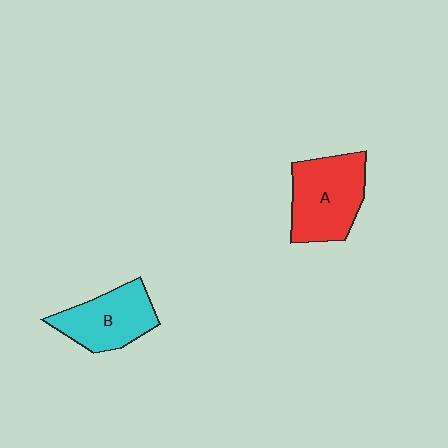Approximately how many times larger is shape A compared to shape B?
Approximately 1.2 times.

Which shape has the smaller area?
Shape B (cyan).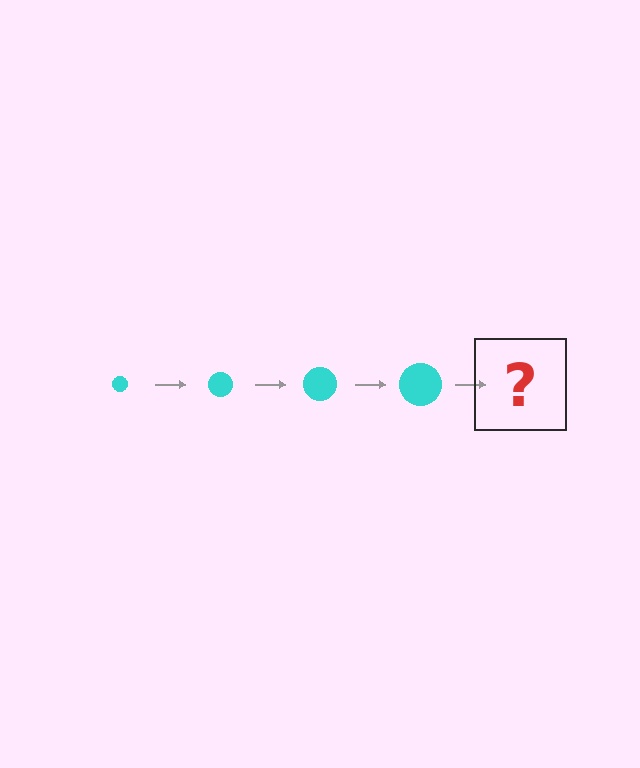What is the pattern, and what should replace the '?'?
The pattern is that the circle gets progressively larger each step. The '?' should be a cyan circle, larger than the previous one.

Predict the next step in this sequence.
The next step is a cyan circle, larger than the previous one.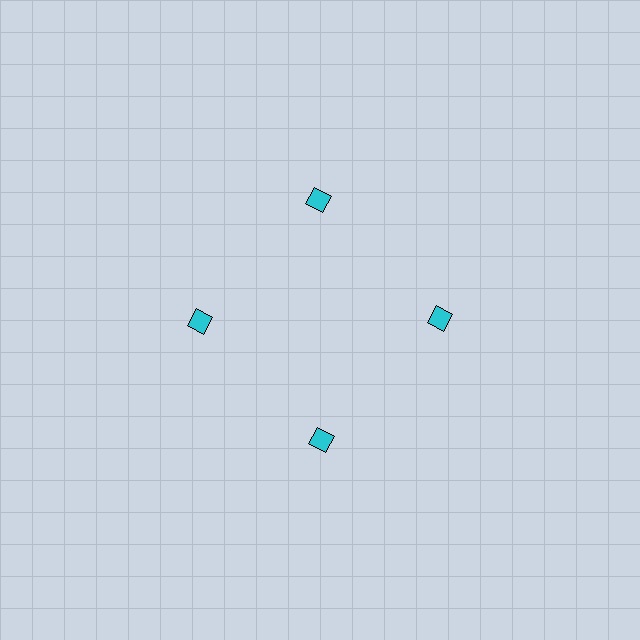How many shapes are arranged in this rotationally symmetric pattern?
There are 4 shapes, arranged in 4 groups of 1.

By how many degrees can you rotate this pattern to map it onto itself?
The pattern maps onto itself every 90 degrees of rotation.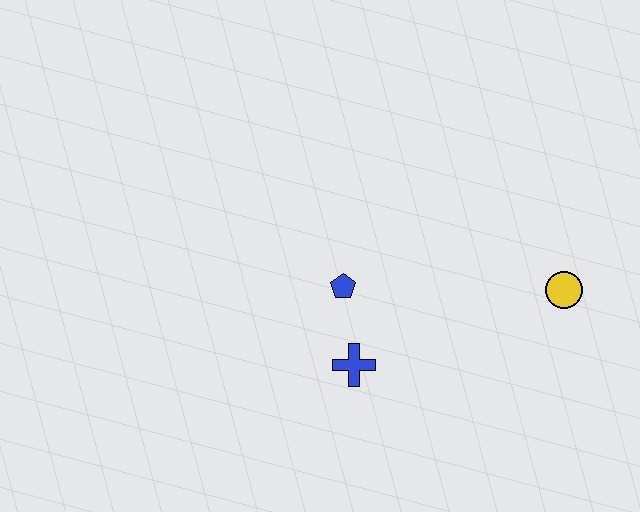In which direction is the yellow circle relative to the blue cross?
The yellow circle is to the right of the blue cross.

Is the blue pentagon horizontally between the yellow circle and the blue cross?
No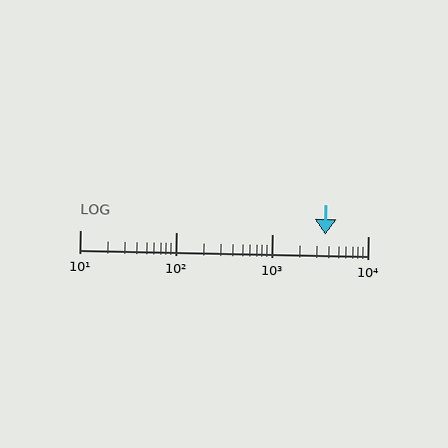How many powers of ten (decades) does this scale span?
The scale spans 3 decades, from 10 to 10000.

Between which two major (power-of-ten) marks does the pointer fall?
The pointer is between 1000 and 10000.